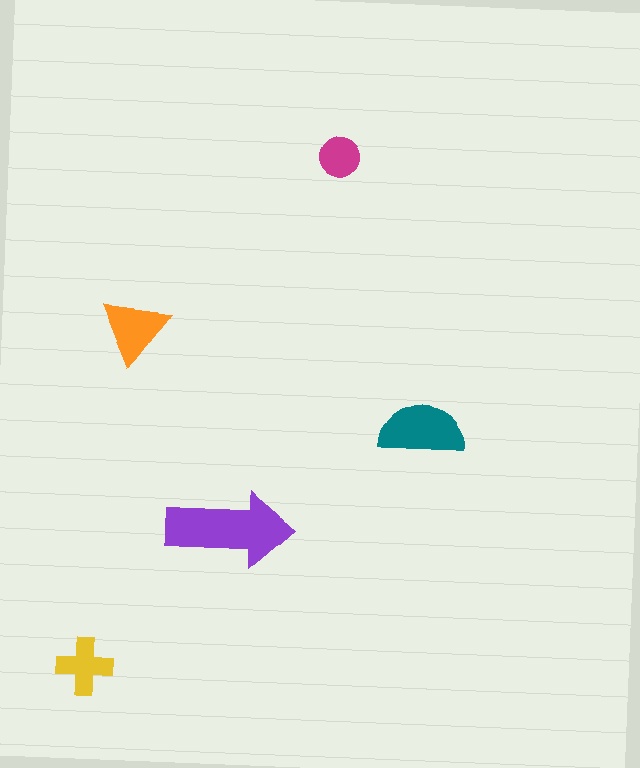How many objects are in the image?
There are 5 objects in the image.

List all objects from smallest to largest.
The magenta circle, the yellow cross, the orange triangle, the teal semicircle, the purple arrow.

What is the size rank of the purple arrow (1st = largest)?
1st.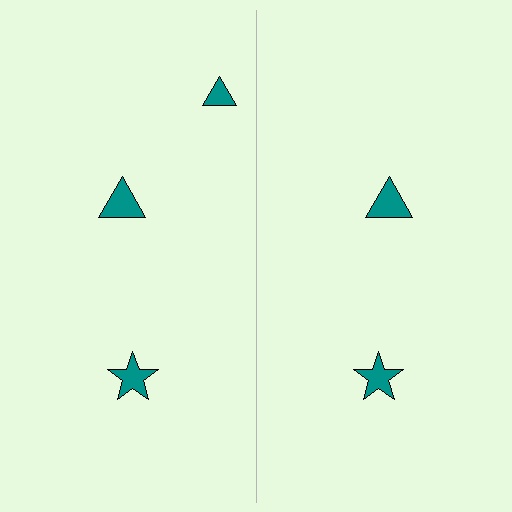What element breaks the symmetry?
A teal triangle is missing from the right side.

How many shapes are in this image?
There are 5 shapes in this image.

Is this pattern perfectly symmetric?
No, the pattern is not perfectly symmetric. A teal triangle is missing from the right side.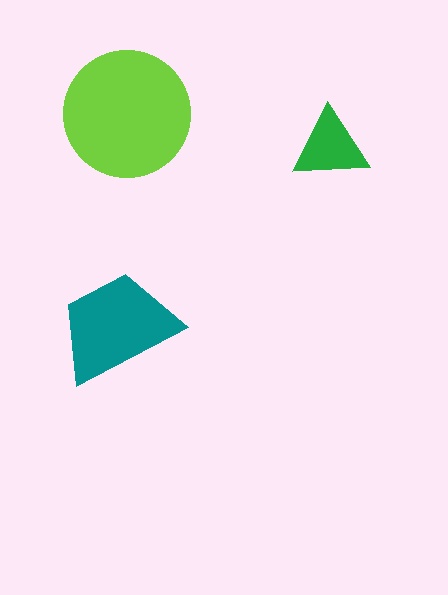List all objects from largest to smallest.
The lime circle, the teal trapezoid, the green triangle.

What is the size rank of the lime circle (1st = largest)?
1st.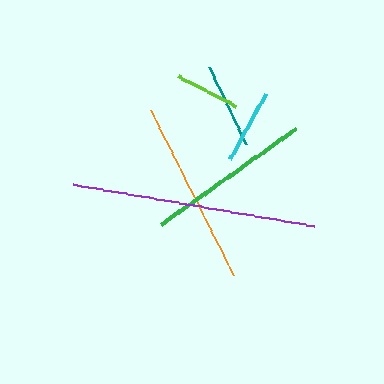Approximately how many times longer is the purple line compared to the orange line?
The purple line is approximately 1.3 times the length of the orange line.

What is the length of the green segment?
The green segment is approximately 164 pixels long.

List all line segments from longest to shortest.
From longest to shortest: purple, orange, green, teal, cyan, lime.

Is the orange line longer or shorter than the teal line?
The orange line is longer than the teal line.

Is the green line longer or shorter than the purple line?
The purple line is longer than the green line.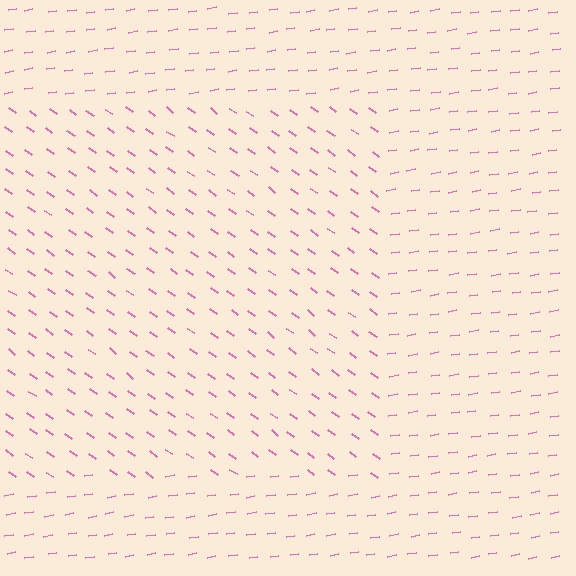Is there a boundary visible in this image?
Yes, there is a texture boundary formed by a change in line orientation.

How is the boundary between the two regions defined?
The boundary is defined purely by a change in line orientation (approximately 45 degrees difference). All lines are the same color and thickness.